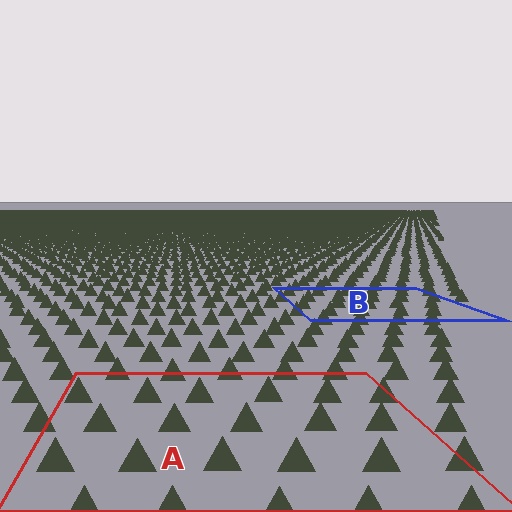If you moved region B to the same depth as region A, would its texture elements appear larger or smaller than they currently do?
They would appear larger. At a closer depth, the same texture elements are projected at a bigger on-screen size.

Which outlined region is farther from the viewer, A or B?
Region B is farther from the viewer — the texture elements inside it appear smaller and more densely packed.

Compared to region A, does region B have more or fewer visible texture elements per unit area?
Region B has more texture elements per unit area — they are packed more densely because it is farther away.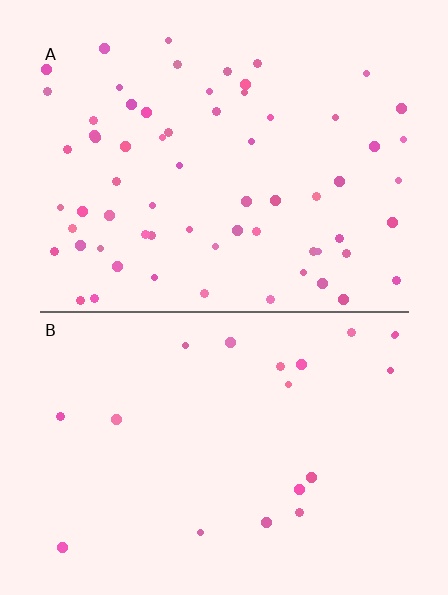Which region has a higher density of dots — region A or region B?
A (the top).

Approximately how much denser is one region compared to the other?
Approximately 3.4× — region A over region B.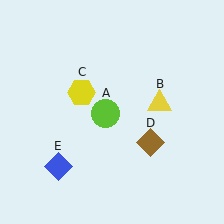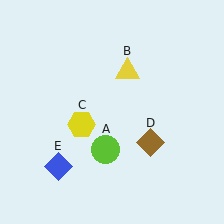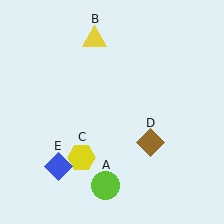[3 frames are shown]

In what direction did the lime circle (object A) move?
The lime circle (object A) moved down.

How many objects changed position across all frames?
3 objects changed position: lime circle (object A), yellow triangle (object B), yellow hexagon (object C).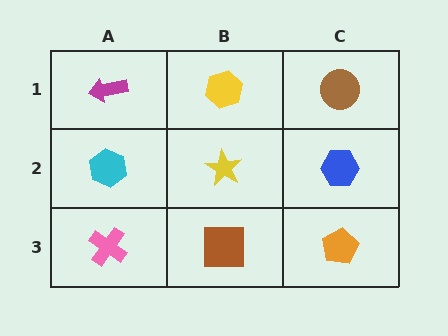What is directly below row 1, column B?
A yellow star.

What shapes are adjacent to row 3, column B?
A yellow star (row 2, column B), a pink cross (row 3, column A), an orange pentagon (row 3, column C).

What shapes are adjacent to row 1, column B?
A yellow star (row 2, column B), a magenta arrow (row 1, column A), a brown circle (row 1, column C).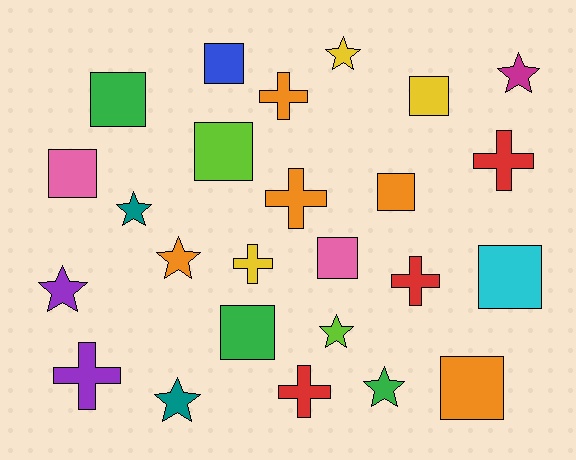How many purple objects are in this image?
There are 2 purple objects.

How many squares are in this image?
There are 10 squares.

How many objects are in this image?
There are 25 objects.